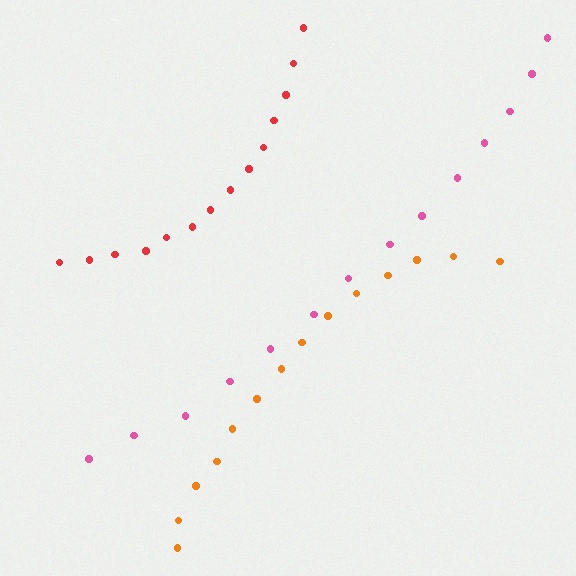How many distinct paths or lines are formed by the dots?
There are 3 distinct paths.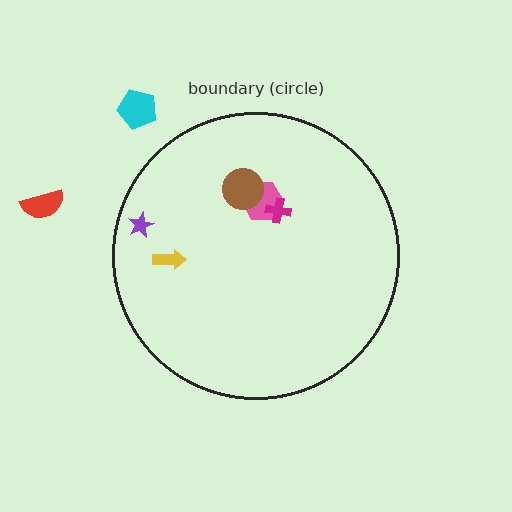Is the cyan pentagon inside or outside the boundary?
Outside.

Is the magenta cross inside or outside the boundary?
Inside.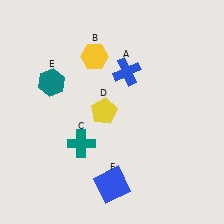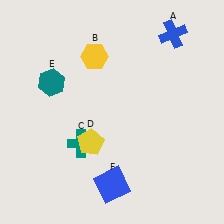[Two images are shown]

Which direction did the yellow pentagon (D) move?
The yellow pentagon (D) moved down.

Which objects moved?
The objects that moved are: the blue cross (A), the yellow pentagon (D).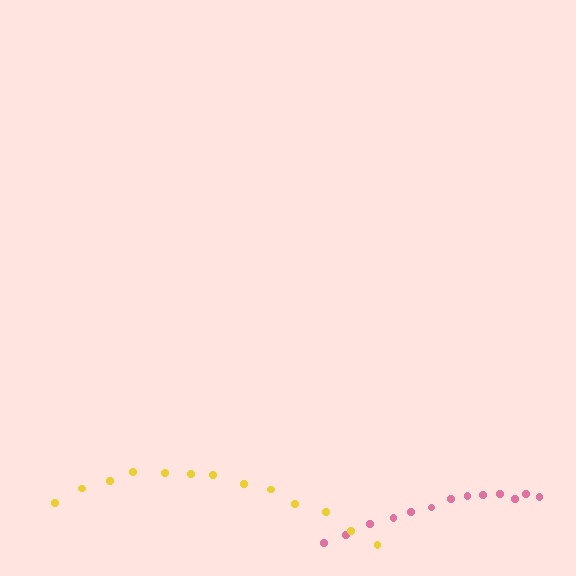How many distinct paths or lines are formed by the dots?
There are 2 distinct paths.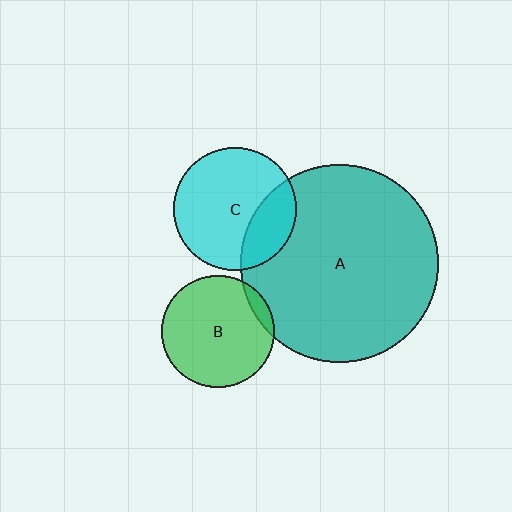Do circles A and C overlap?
Yes.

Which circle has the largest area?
Circle A (teal).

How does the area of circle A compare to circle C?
Approximately 2.6 times.